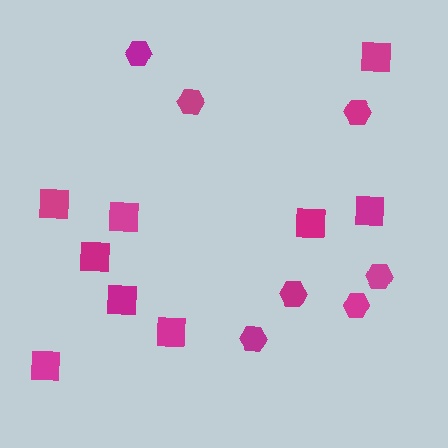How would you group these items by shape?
There are 2 groups: one group of squares (9) and one group of hexagons (7).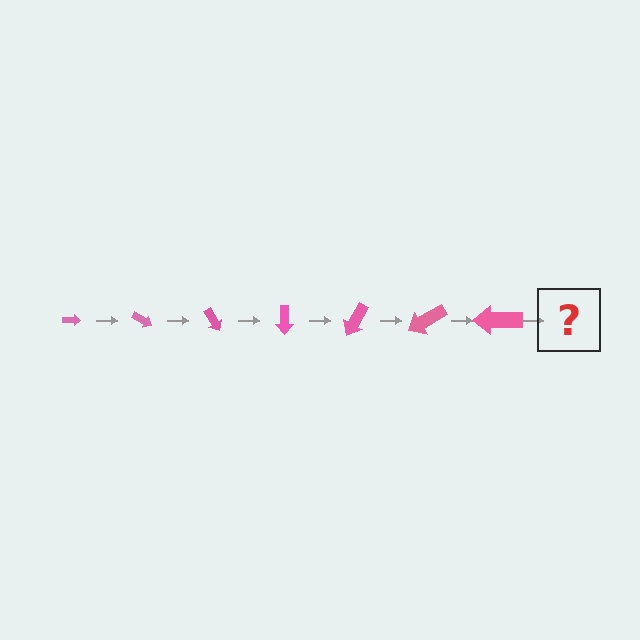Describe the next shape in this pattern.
It should be an arrow, larger than the previous one and rotated 210 degrees from the start.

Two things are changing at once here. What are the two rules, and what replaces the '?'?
The two rules are that the arrow grows larger each step and it rotates 30 degrees each step. The '?' should be an arrow, larger than the previous one and rotated 210 degrees from the start.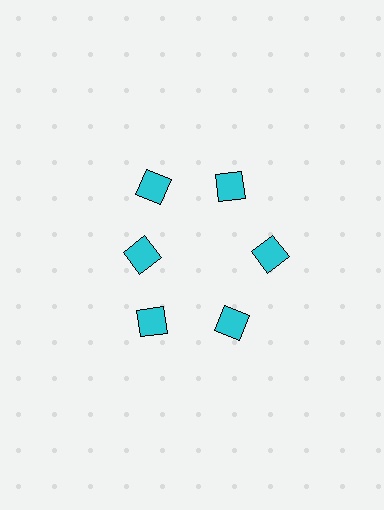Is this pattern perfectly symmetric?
No. The 6 cyan diamonds are arranged in a ring, but one element near the 9 o'clock position is pulled inward toward the center, breaking the 6-fold rotational symmetry.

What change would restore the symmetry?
The symmetry would be restored by moving it outward, back onto the ring so that all 6 diamonds sit at equal angles and equal distance from the center.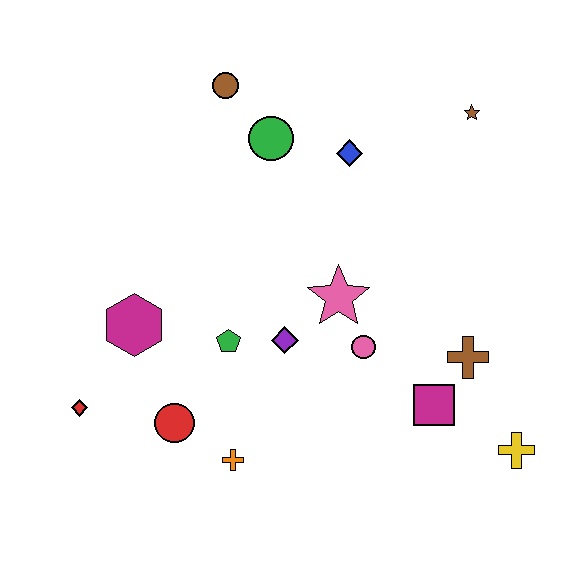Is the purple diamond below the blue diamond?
Yes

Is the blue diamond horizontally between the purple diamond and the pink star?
No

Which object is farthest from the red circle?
The brown star is farthest from the red circle.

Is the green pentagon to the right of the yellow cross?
No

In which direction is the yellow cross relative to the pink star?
The yellow cross is to the right of the pink star.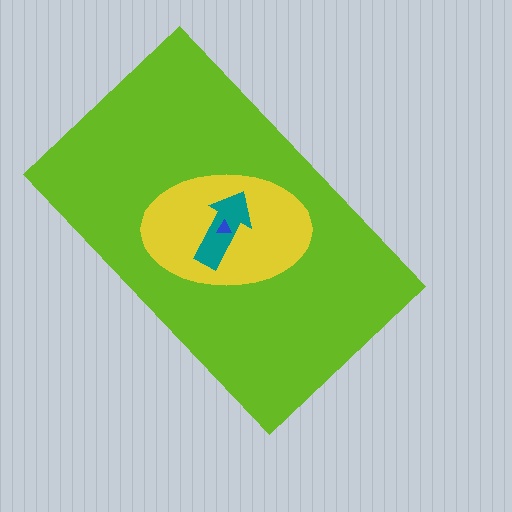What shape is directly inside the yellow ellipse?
The teal arrow.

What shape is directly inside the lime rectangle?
The yellow ellipse.